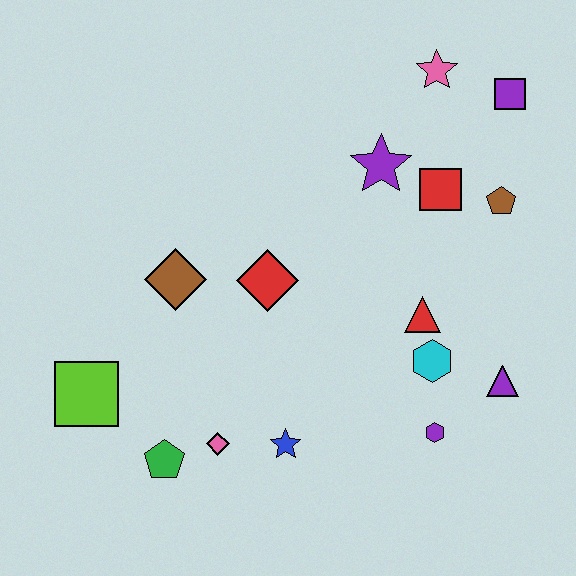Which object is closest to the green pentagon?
The pink diamond is closest to the green pentagon.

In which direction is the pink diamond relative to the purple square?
The pink diamond is below the purple square.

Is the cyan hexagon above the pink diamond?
Yes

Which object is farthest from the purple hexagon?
The pink star is farthest from the purple hexagon.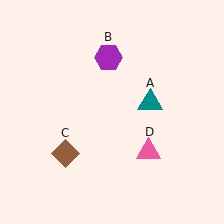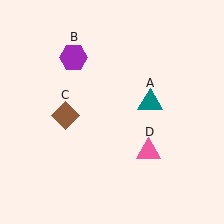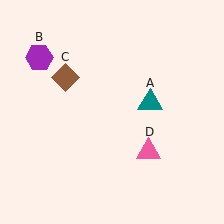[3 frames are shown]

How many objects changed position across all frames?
2 objects changed position: purple hexagon (object B), brown diamond (object C).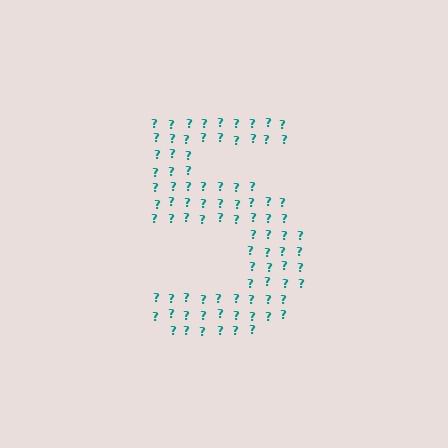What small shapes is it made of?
It is made of small question marks.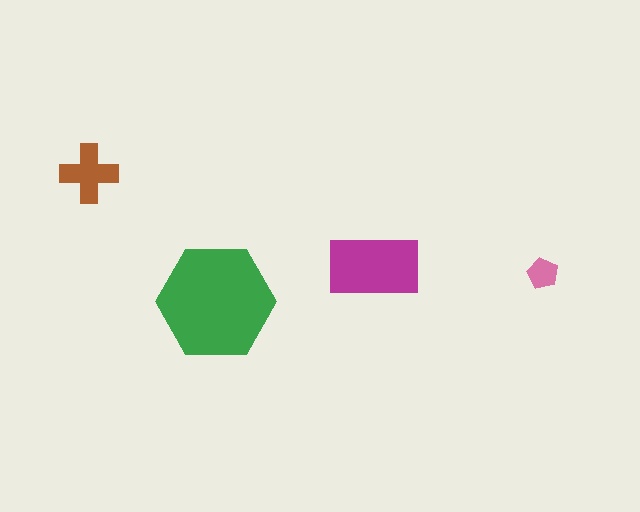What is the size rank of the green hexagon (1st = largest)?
1st.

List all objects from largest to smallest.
The green hexagon, the magenta rectangle, the brown cross, the pink pentagon.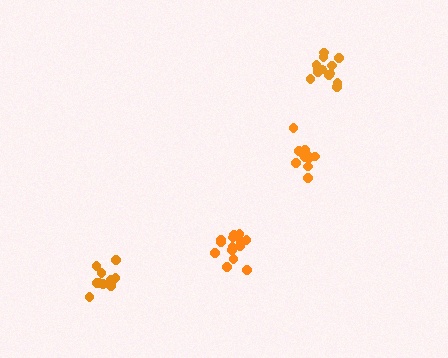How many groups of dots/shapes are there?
There are 4 groups.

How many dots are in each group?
Group 1: 14 dots, Group 2: 13 dots, Group 3: 11 dots, Group 4: 12 dots (50 total).